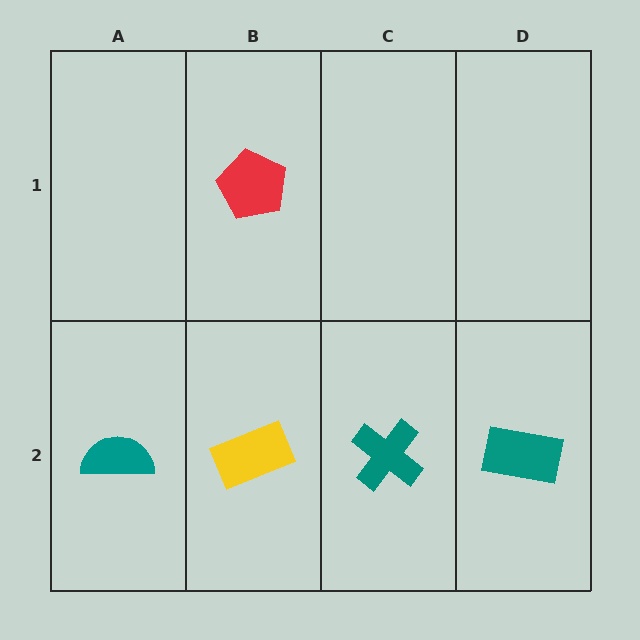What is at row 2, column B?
A yellow rectangle.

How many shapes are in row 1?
1 shape.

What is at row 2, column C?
A teal cross.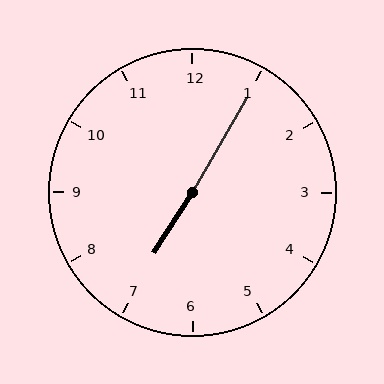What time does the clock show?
7:05.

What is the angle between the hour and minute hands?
Approximately 178 degrees.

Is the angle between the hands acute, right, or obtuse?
It is obtuse.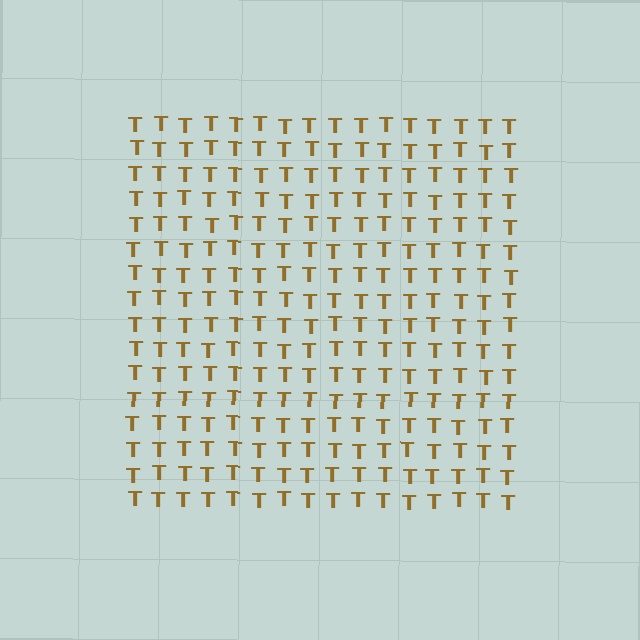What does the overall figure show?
The overall figure shows a square.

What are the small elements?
The small elements are letter T's.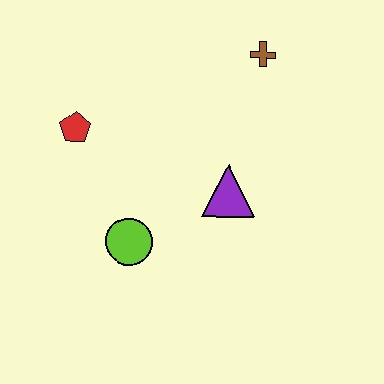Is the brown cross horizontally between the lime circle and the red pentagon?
No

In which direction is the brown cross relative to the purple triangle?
The brown cross is above the purple triangle.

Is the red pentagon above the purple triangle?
Yes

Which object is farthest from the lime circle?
The brown cross is farthest from the lime circle.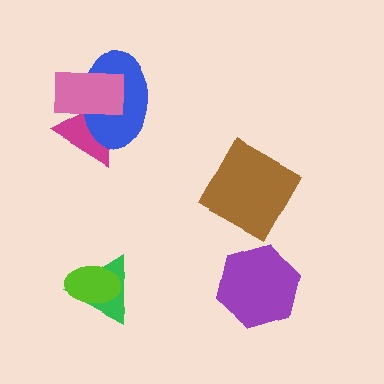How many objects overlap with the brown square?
0 objects overlap with the brown square.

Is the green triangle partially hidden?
Yes, it is partially covered by another shape.